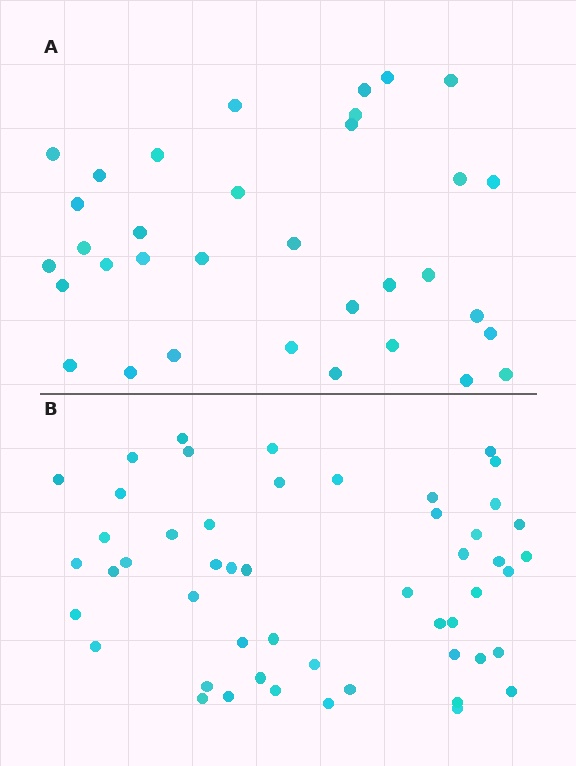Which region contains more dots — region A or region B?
Region B (the bottom region) has more dots.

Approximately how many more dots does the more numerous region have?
Region B has approximately 15 more dots than region A.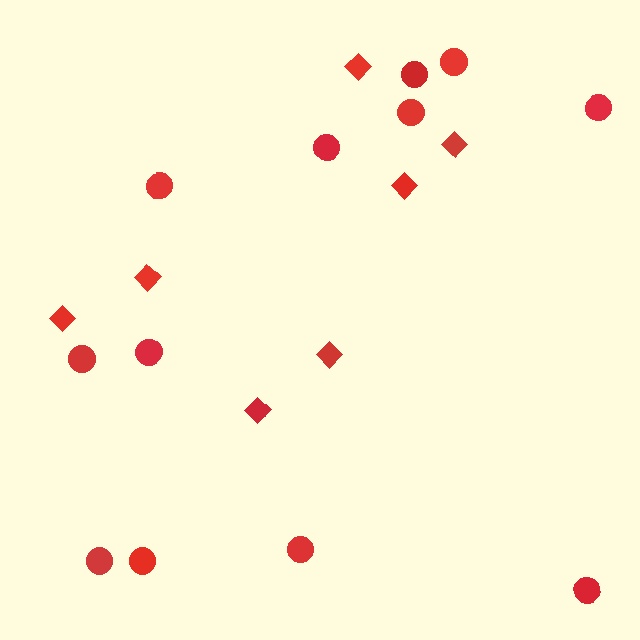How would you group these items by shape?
There are 2 groups: one group of circles (12) and one group of diamonds (7).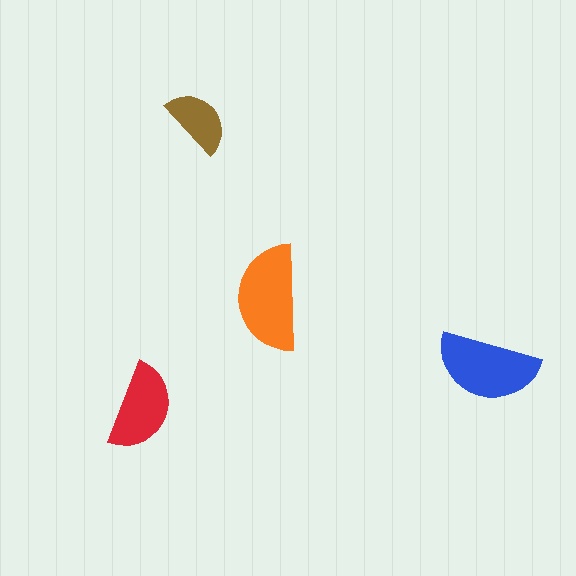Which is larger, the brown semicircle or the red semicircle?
The red one.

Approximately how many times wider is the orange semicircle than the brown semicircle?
About 1.5 times wider.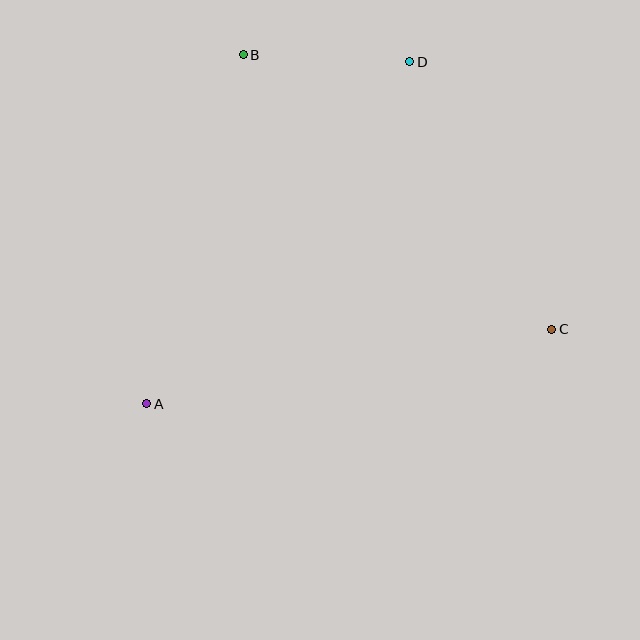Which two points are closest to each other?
Points B and D are closest to each other.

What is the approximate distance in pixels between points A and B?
The distance between A and B is approximately 362 pixels.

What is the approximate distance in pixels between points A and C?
The distance between A and C is approximately 412 pixels.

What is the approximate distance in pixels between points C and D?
The distance between C and D is approximately 303 pixels.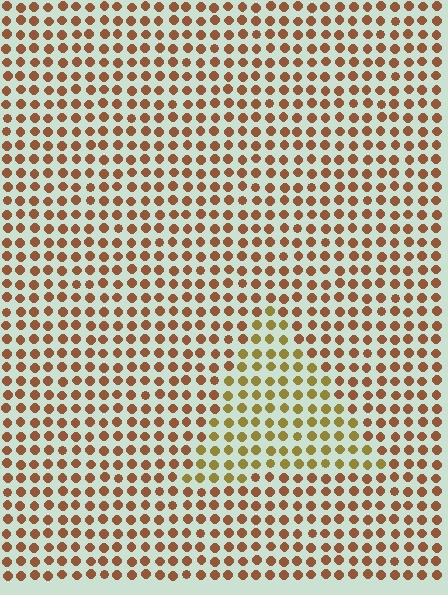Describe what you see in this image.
The image is filled with small brown elements in a uniform arrangement. A triangle-shaped region is visible where the elements are tinted to a slightly different hue, forming a subtle color boundary.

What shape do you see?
I see a triangle.